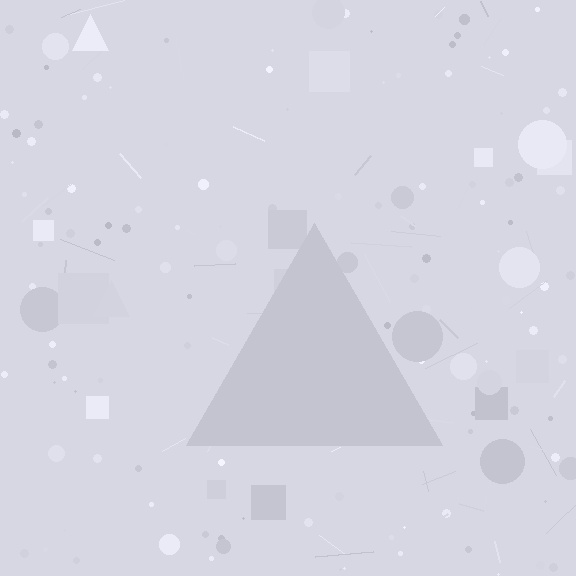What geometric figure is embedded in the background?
A triangle is embedded in the background.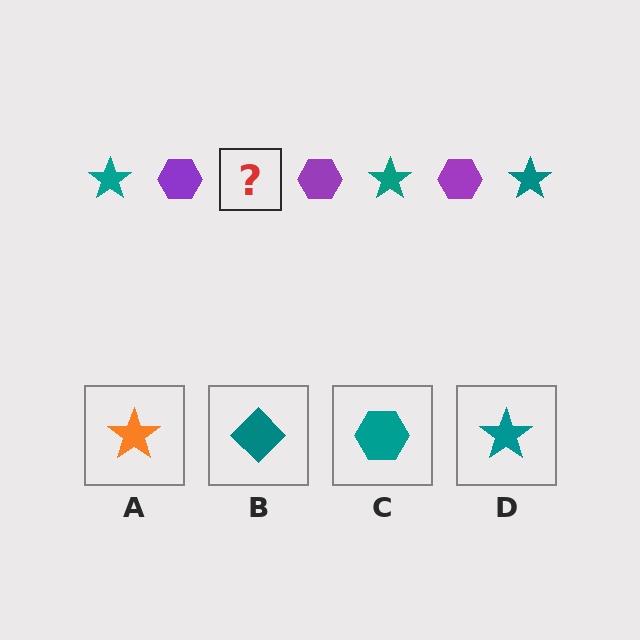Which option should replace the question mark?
Option D.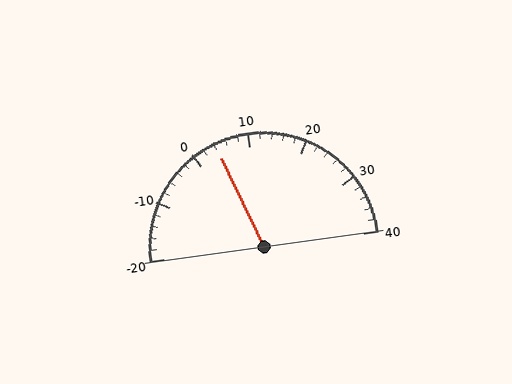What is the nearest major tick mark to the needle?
The nearest major tick mark is 0.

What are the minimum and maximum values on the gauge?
The gauge ranges from -20 to 40.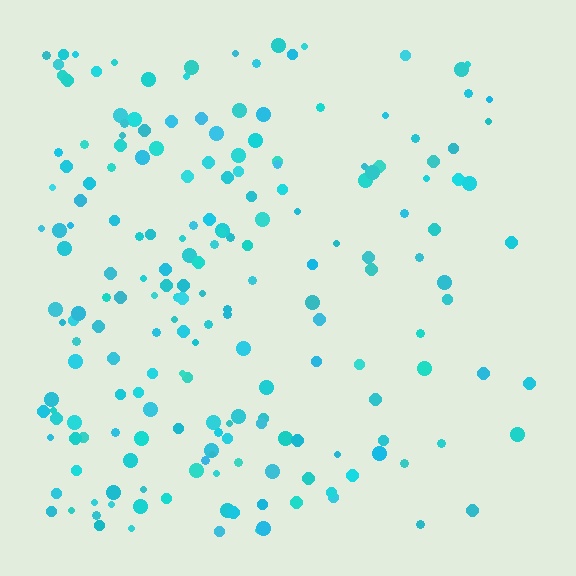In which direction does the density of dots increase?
From right to left, with the left side densest.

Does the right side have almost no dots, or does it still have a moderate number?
Still a moderate number, just noticeably fewer than the left.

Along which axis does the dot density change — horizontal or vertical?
Horizontal.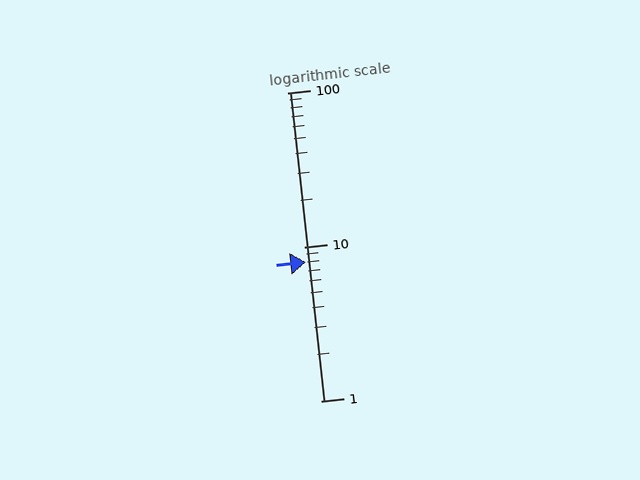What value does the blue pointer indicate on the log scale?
The pointer indicates approximately 8.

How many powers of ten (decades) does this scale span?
The scale spans 2 decades, from 1 to 100.